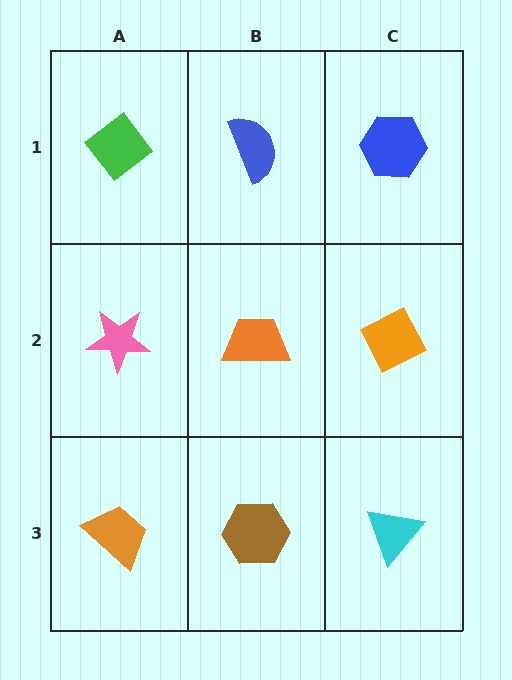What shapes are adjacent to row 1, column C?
An orange diamond (row 2, column C), a blue semicircle (row 1, column B).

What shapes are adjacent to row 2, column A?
A green diamond (row 1, column A), an orange trapezoid (row 3, column A), an orange trapezoid (row 2, column B).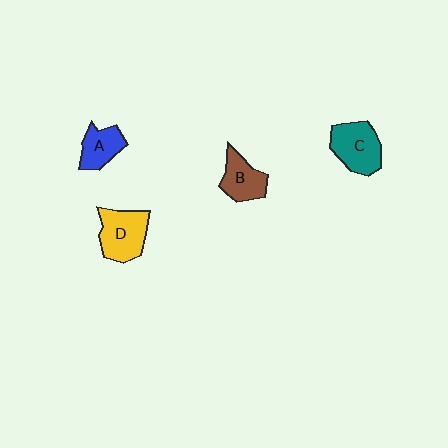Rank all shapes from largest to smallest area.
From largest to smallest: D (yellow), C (teal), B (brown), A (blue).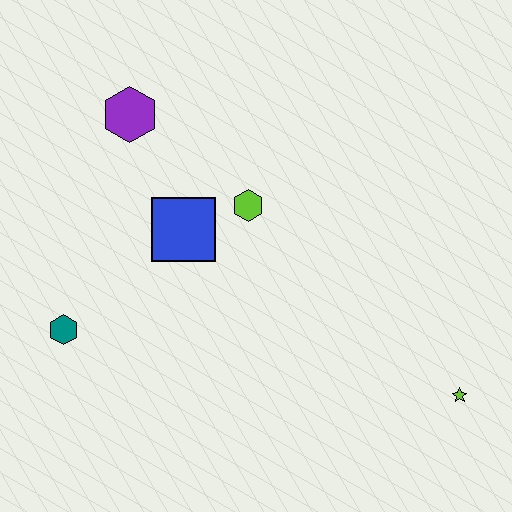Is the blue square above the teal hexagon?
Yes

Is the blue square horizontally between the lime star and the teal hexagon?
Yes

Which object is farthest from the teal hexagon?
The lime star is farthest from the teal hexagon.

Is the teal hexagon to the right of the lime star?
No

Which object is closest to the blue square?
The lime hexagon is closest to the blue square.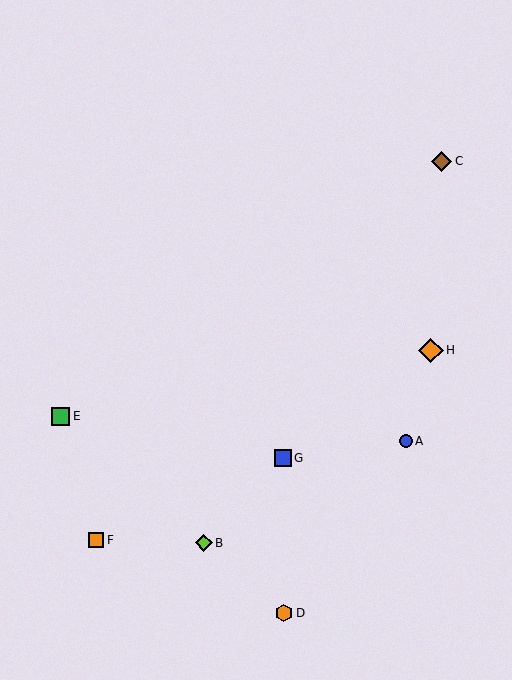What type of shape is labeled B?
Shape B is a lime diamond.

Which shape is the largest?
The orange diamond (labeled H) is the largest.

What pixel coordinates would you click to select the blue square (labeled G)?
Click at (283, 458) to select the blue square G.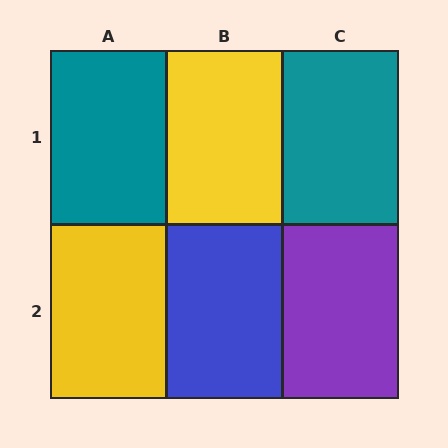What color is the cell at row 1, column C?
Teal.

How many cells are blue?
1 cell is blue.